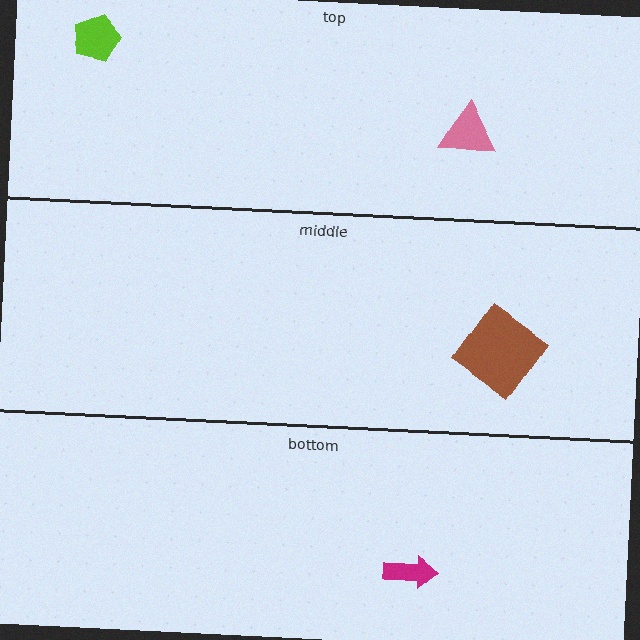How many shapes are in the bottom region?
1.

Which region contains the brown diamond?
The middle region.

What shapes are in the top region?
The lime pentagon, the pink triangle.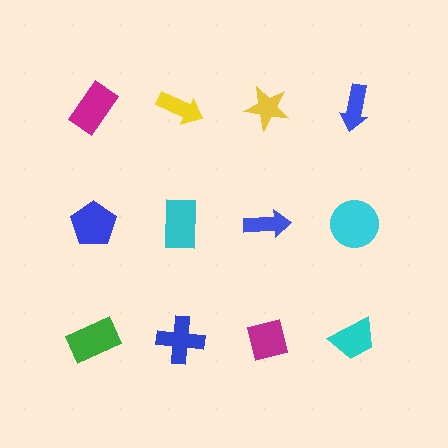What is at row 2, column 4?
A cyan circle.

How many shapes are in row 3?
4 shapes.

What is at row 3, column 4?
A cyan trapezoid.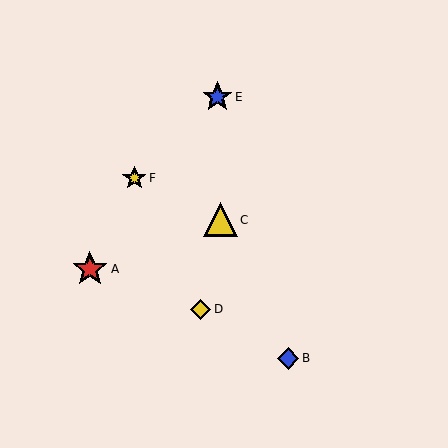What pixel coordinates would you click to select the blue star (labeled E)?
Click at (217, 97) to select the blue star E.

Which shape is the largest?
The red star (labeled A) is the largest.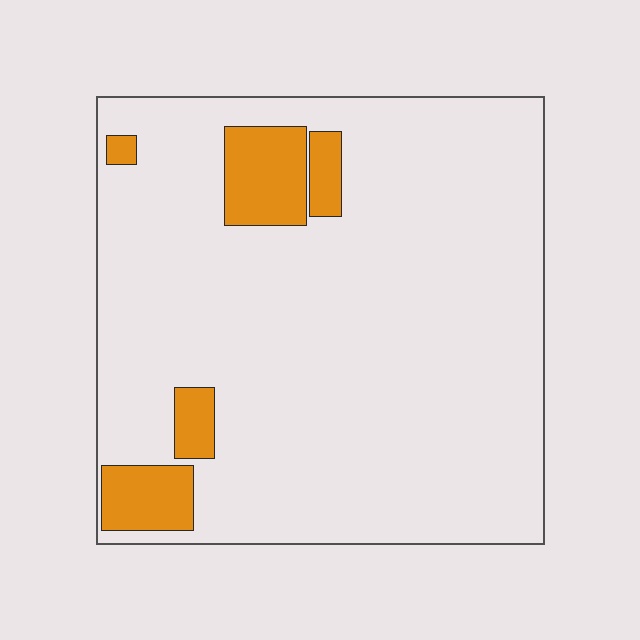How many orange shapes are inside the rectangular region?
5.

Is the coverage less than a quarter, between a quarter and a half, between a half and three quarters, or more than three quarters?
Less than a quarter.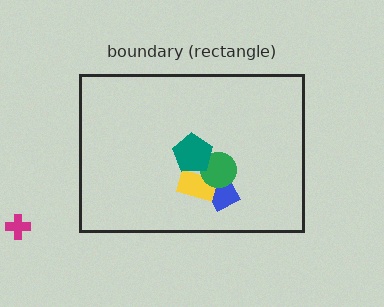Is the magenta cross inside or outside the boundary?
Outside.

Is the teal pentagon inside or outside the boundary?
Inside.